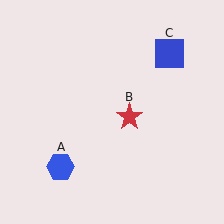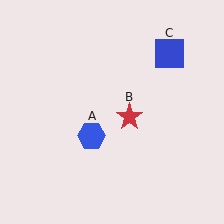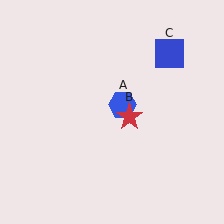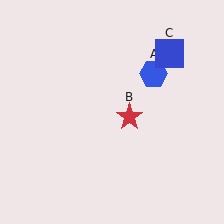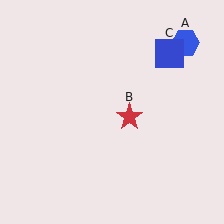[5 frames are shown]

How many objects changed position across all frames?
1 object changed position: blue hexagon (object A).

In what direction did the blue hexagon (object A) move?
The blue hexagon (object A) moved up and to the right.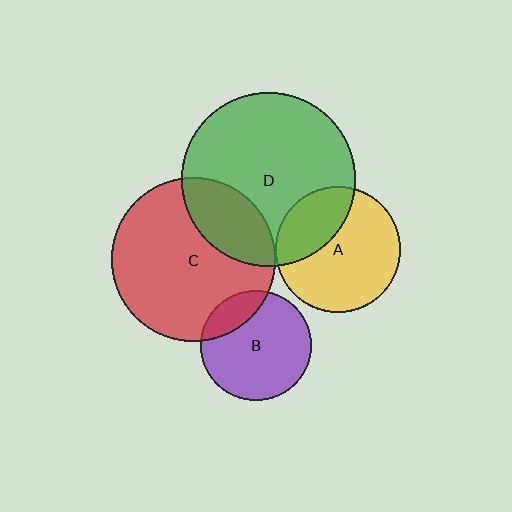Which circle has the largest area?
Circle D (green).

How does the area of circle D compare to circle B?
Approximately 2.5 times.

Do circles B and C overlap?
Yes.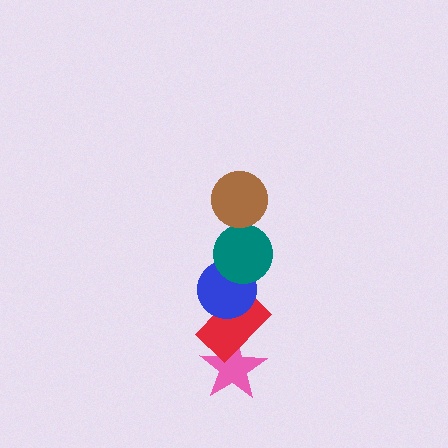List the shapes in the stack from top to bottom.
From top to bottom: the brown circle, the teal circle, the blue circle, the red rectangle, the pink star.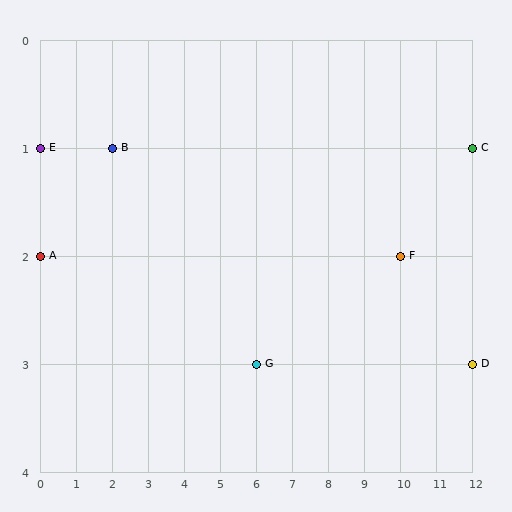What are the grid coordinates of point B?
Point B is at grid coordinates (2, 1).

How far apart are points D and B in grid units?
Points D and B are 10 columns and 2 rows apart (about 10.2 grid units diagonally).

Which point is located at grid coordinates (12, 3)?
Point D is at (12, 3).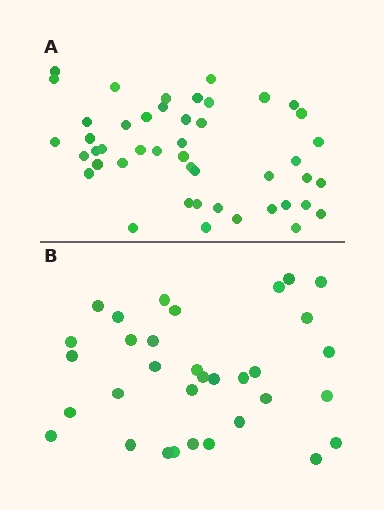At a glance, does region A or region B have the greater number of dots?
Region A (the top region) has more dots.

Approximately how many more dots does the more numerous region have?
Region A has approximately 15 more dots than region B.